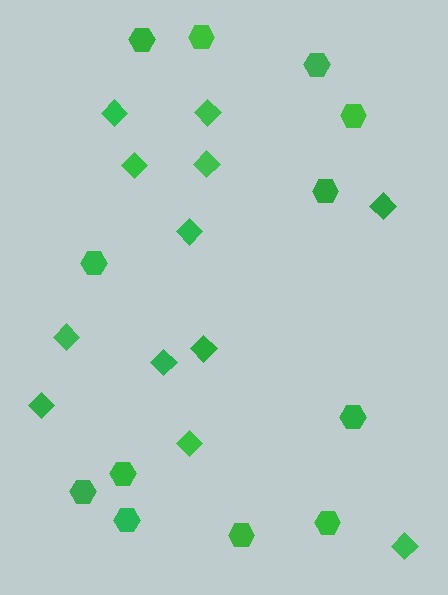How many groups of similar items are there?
There are 2 groups: one group of hexagons (12) and one group of diamonds (12).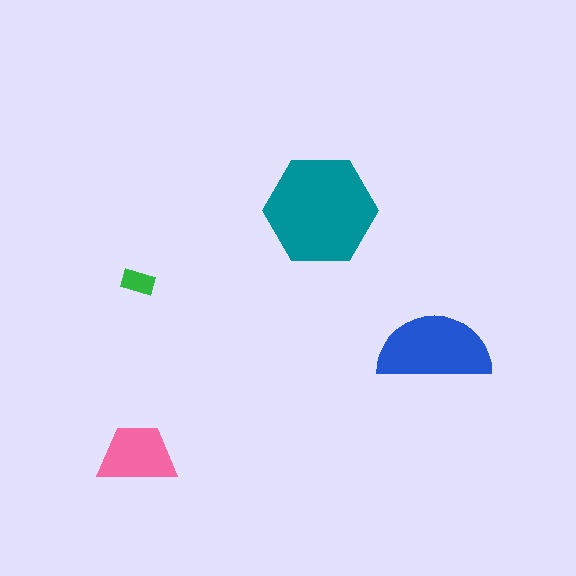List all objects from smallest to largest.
The green rectangle, the pink trapezoid, the blue semicircle, the teal hexagon.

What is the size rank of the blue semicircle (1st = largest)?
2nd.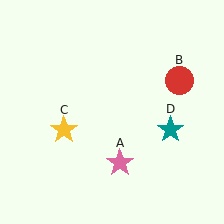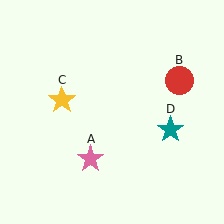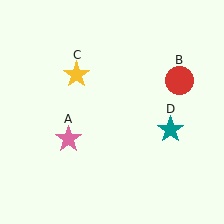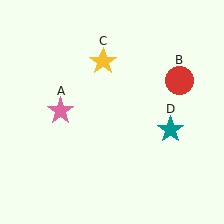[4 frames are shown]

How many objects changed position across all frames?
2 objects changed position: pink star (object A), yellow star (object C).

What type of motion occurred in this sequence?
The pink star (object A), yellow star (object C) rotated clockwise around the center of the scene.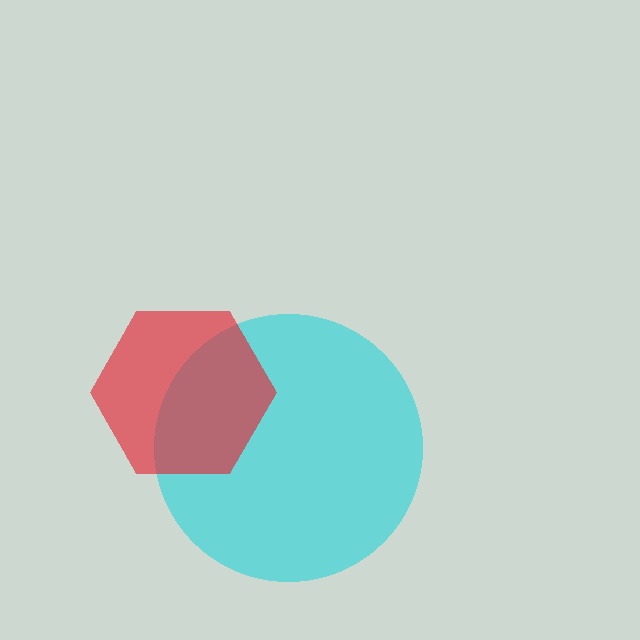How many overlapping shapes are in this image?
There are 2 overlapping shapes in the image.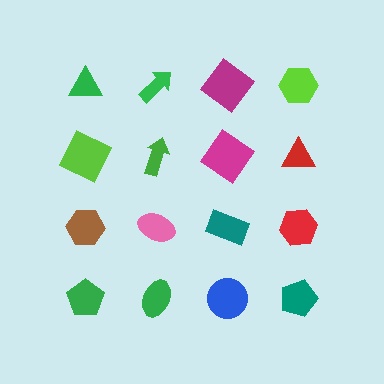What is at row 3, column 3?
A teal rectangle.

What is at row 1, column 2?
A green arrow.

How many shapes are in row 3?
4 shapes.